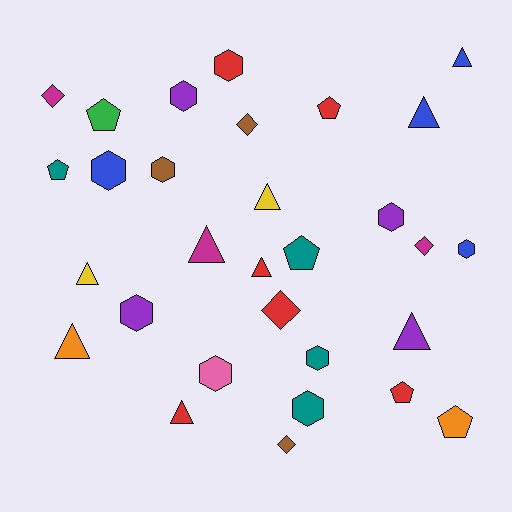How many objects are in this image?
There are 30 objects.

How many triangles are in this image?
There are 9 triangles.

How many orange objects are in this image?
There are 2 orange objects.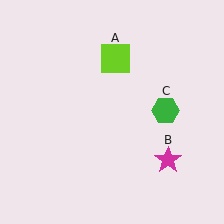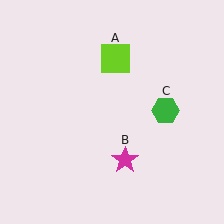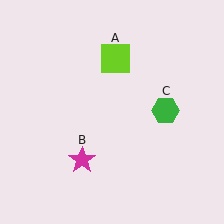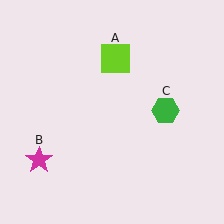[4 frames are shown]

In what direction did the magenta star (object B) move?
The magenta star (object B) moved left.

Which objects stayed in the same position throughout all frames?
Lime square (object A) and green hexagon (object C) remained stationary.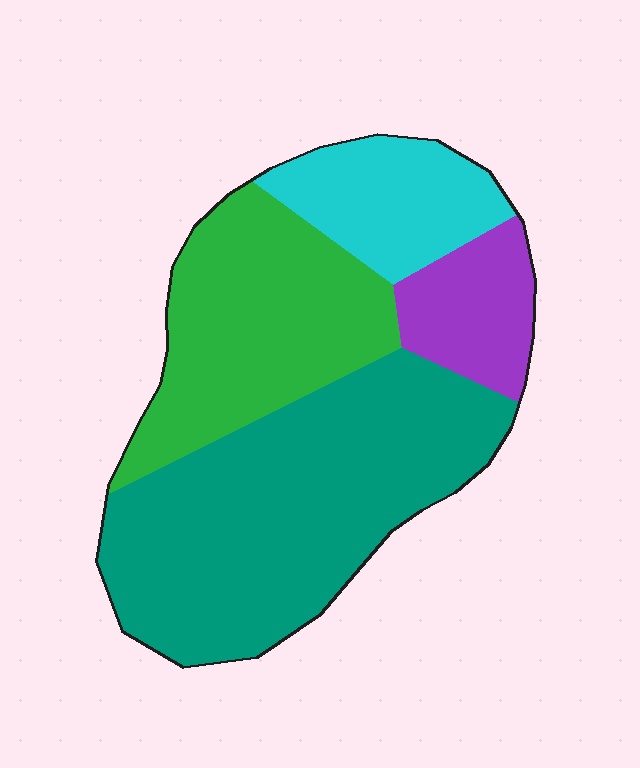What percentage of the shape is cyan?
Cyan covers around 15% of the shape.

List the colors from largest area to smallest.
From largest to smallest: teal, green, cyan, purple.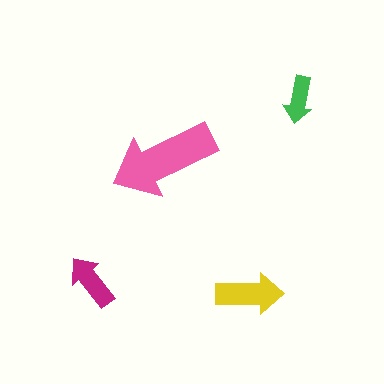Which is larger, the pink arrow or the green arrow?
The pink one.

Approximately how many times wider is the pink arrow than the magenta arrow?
About 2 times wider.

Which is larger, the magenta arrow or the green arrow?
The magenta one.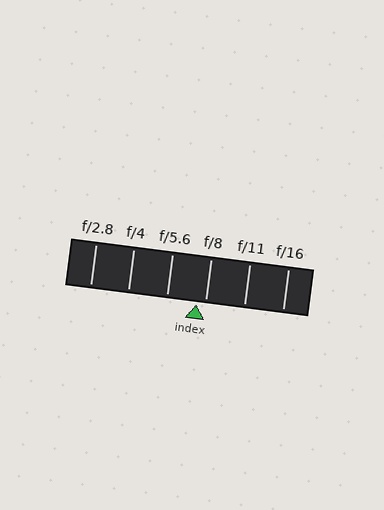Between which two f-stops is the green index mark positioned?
The index mark is between f/5.6 and f/8.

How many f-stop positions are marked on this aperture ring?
There are 6 f-stop positions marked.